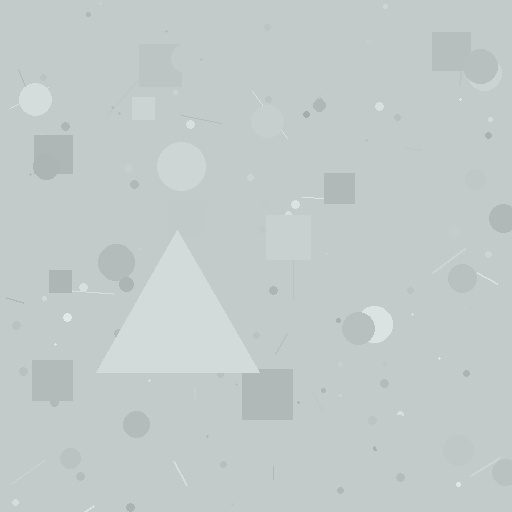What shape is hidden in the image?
A triangle is hidden in the image.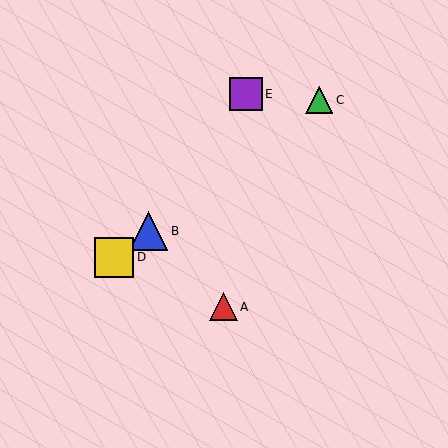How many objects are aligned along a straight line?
3 objects (B, C, D) are aligned along a straight line.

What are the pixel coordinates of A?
Object A is at (224, 307).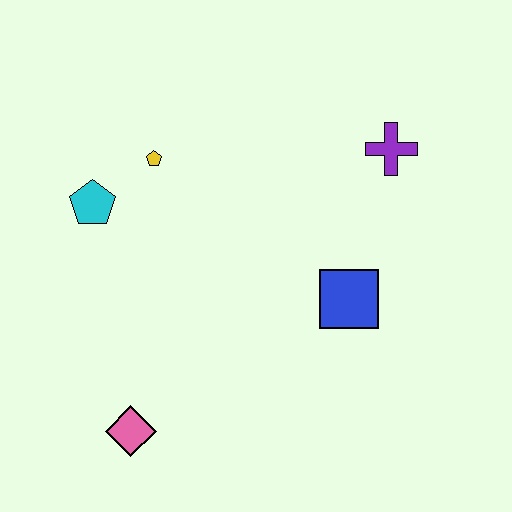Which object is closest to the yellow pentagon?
The cyan pentagon is closest to the yellow pentagon.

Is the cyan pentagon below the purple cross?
Yes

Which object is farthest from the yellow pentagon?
The pink diamond is farthest from the yellow pentagon.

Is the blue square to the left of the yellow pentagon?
No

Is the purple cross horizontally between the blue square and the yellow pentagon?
No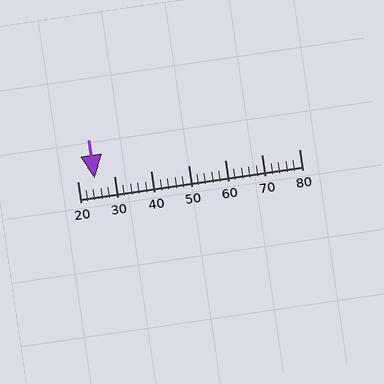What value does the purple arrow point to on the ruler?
The purple arrow points to approximately 25.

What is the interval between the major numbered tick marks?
The major tick marks are spaced 10 units apart.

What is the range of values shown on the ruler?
The ruler shows values from 20 to 80.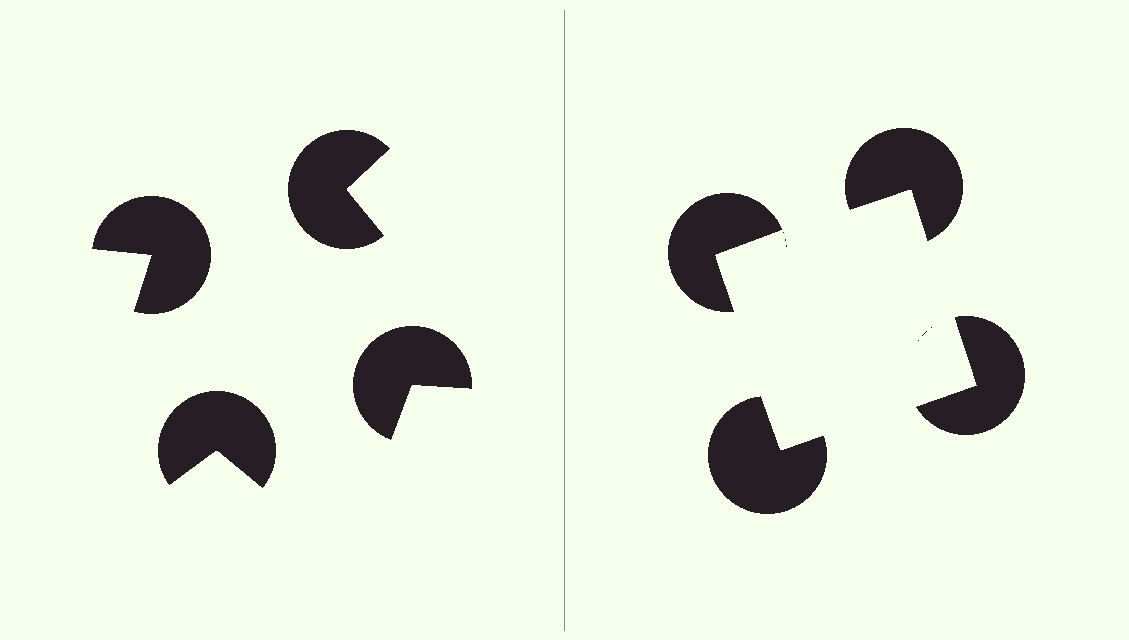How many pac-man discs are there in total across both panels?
8 — 4 on each side.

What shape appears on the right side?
An illusory square.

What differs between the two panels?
The pac-man discs are positioned identically on both sides; only the wedge orientations differ. On the right they align to a square; on the left they are misaligned.